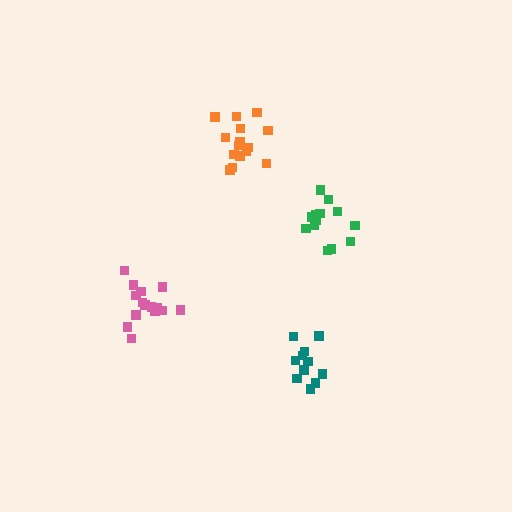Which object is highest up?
The orange cluster is topmost.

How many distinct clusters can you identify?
There are 4 distinct clusters.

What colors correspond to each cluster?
The clusters are colored: orange, teal, green, pink.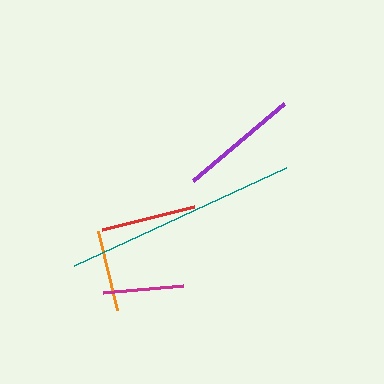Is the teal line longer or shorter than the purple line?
The teal line is longer than the purple line.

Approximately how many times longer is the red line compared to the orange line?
The red line is approximately 1.2 times the length of the orange line.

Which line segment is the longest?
The teal line is the longest at approximately 233 pixels.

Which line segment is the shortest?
The magenta line is the shortest at approximately 80 pixels.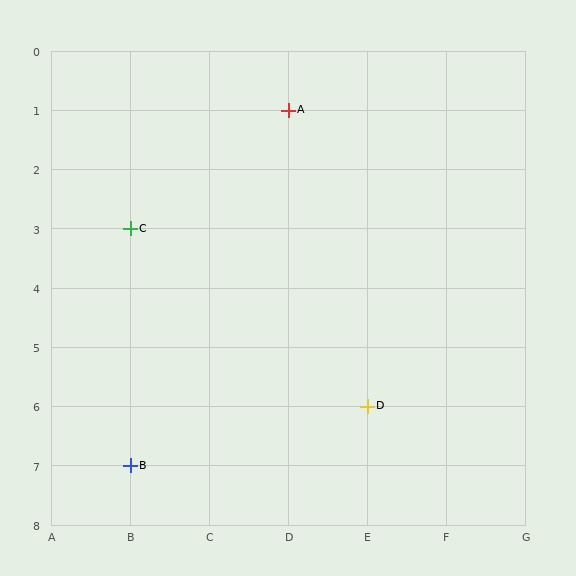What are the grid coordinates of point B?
Point B is at grid coordinates (B, 7).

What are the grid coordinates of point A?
Point A is at grid coordinates (D, 1).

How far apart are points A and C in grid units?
Points A and C are 2 columns and 2 rows apart (about 2.8 grid units diagonally).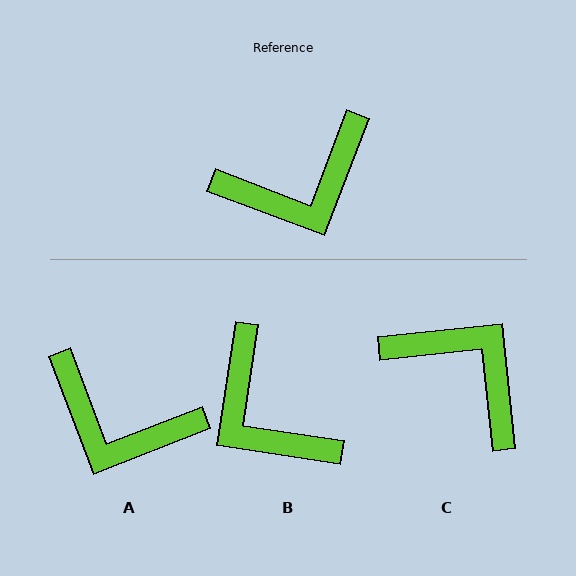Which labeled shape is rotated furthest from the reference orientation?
C, about 117 degrees away.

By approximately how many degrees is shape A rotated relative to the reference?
Approximately 48 degrees clockwise.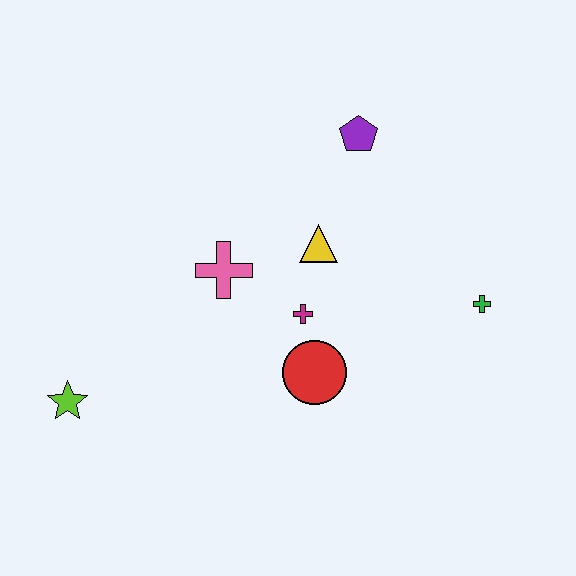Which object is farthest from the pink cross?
The green cross is farthest from the pink cross.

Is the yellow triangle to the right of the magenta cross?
Yes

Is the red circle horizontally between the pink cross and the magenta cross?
No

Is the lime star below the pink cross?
Yes